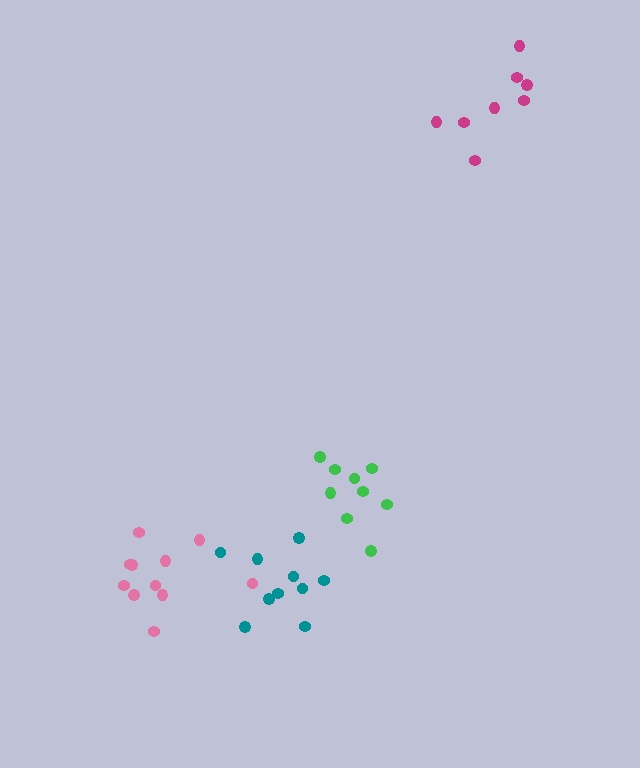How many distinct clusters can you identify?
There are 4 distinct clusters.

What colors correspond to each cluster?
The clusters are colored: teal, magenta, pink, green.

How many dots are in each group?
Group 1: 10 dots, Group 2: 8 dots, Group 3: 11 dots, Group 4: 9 dots (38 total).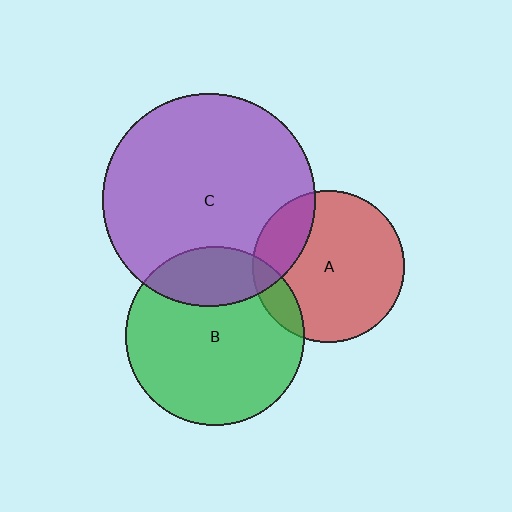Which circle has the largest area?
Circle C (purple).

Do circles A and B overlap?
Yes.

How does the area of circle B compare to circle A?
Approximately 1.4 times.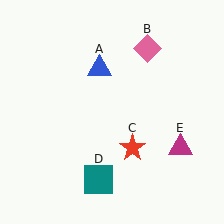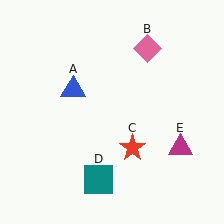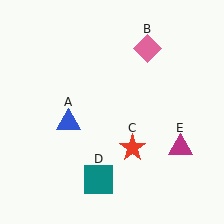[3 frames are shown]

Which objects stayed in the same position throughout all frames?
Pink diamond (object B) and red star (object C) and teal square (object D) and magenta triangle (object E) remained stationary.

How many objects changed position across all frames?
1 object changed position: blue triangle (object A).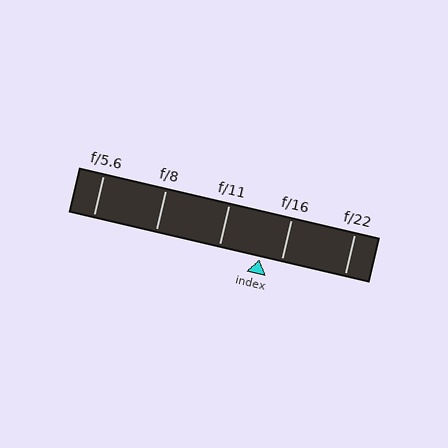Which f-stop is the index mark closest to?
The index mark is closest to f/16.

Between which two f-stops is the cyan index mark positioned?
The index mark is between f/11 and f/16.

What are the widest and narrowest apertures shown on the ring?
The widest aperture shown is f/5.6 and the narrowest is f/22.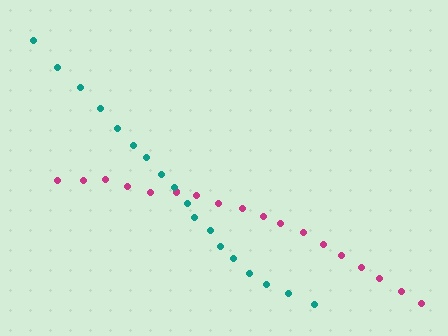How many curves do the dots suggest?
There are 2 distinct paths.